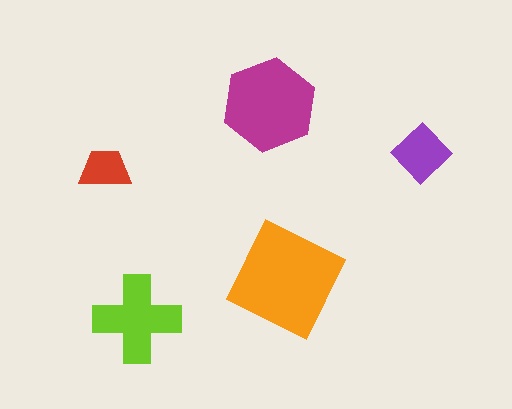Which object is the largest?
The orange square.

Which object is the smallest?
The red trapezoid.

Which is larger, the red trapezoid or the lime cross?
The lime cross.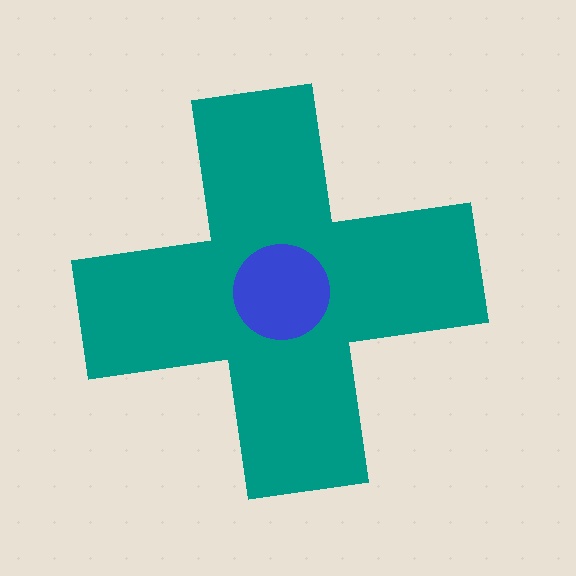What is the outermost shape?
The teal cross.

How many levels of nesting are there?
2.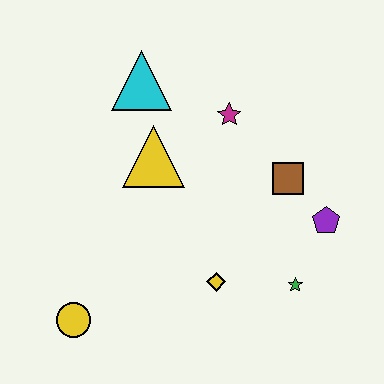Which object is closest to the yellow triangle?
The cyan triangle is closest to the yellow triangle.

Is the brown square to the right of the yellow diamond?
Yes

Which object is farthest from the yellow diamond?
The cyan triangle is farthest from the yellow diamond.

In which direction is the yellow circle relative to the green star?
The yellow circle is to the left of the green star.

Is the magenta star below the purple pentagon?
No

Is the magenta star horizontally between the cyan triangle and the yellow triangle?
No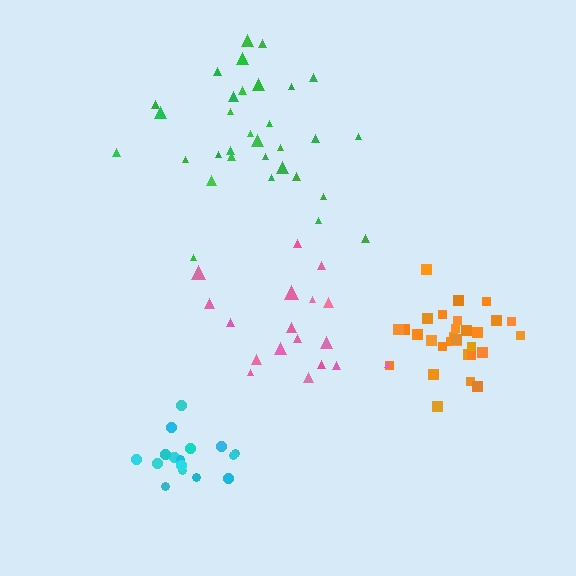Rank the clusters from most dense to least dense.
cyan, orange, pink, green.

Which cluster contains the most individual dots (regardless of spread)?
Green (32).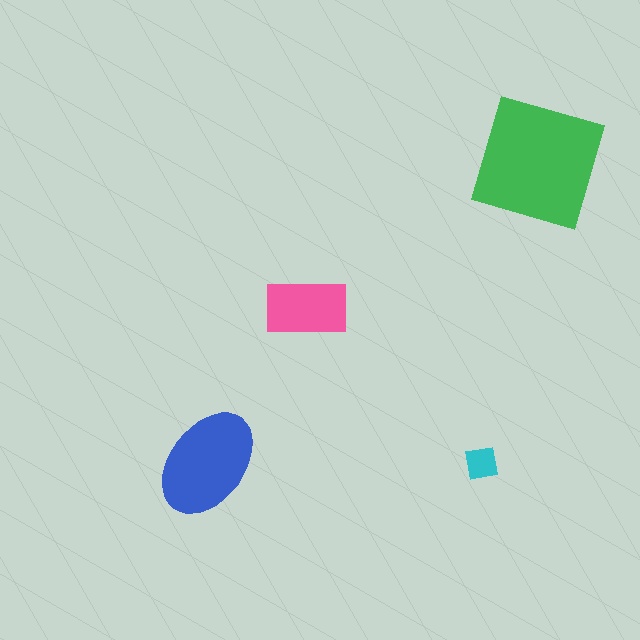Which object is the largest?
The green square.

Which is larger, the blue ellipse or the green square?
The green square.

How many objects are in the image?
There are 4 objects in the image.